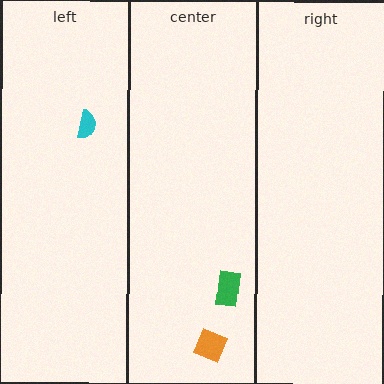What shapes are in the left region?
The cyan semicircle.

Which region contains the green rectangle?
The center region.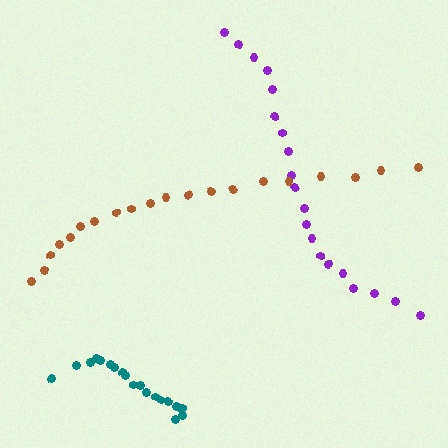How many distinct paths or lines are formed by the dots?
There are 3 distinct paths.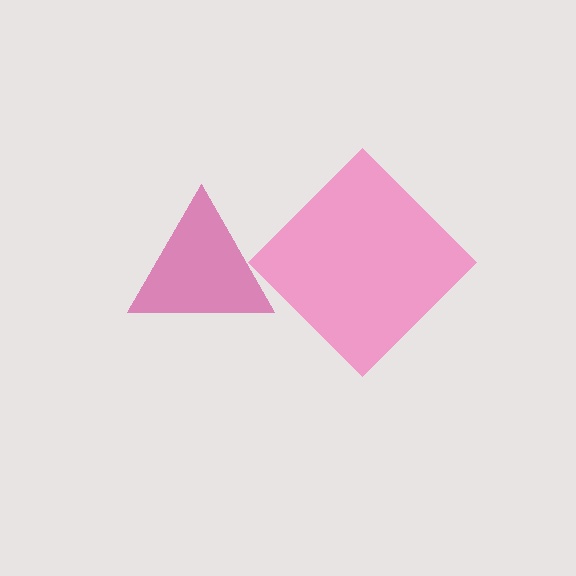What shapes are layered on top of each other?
The layered shapes are: a pink diamond, a magenta triangle.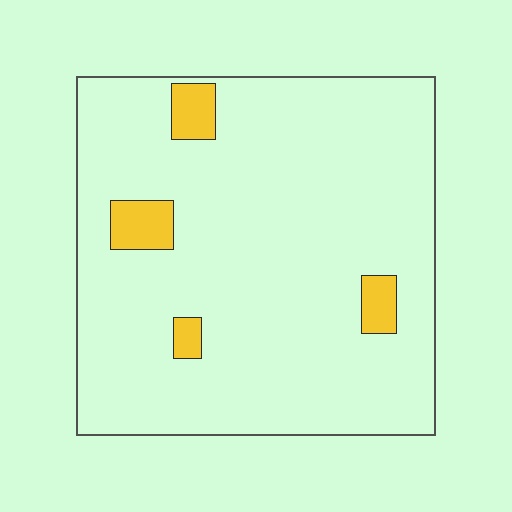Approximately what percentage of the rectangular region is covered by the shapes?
Approximately 5%.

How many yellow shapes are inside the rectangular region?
4.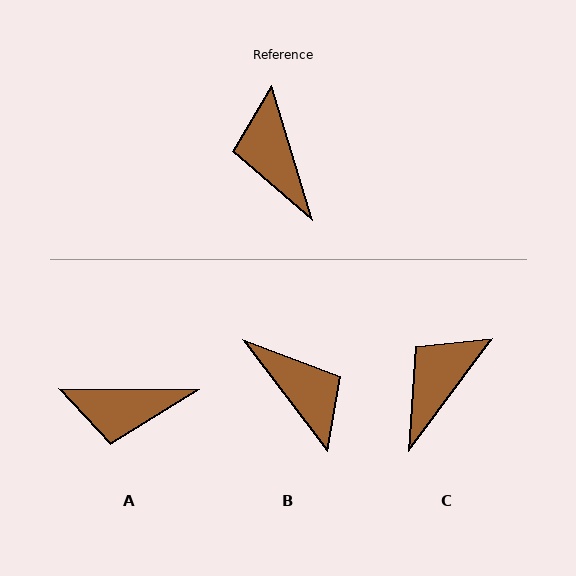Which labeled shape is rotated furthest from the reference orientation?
B, about 160 degrees away.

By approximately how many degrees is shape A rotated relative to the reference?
Approximately 73 degrees counter-clockwise.